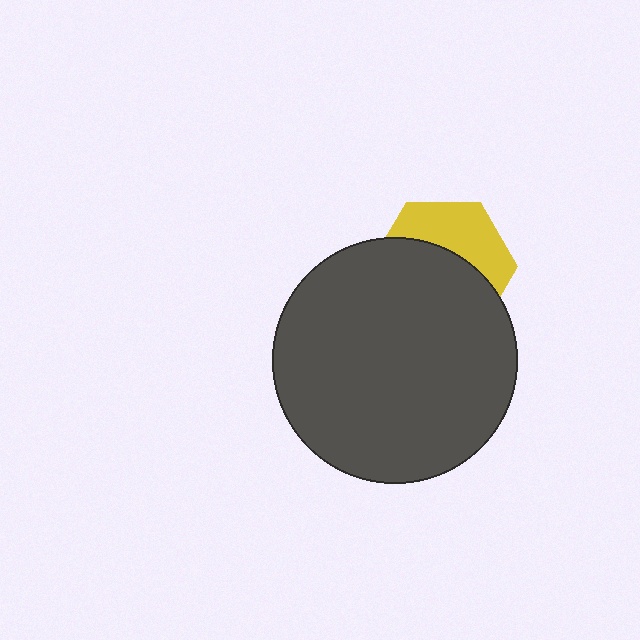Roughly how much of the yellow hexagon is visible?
A small part of it is visible (roughly 40%).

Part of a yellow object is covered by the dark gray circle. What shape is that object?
It is a hexagon.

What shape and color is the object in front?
The object in front is a dark gray circle.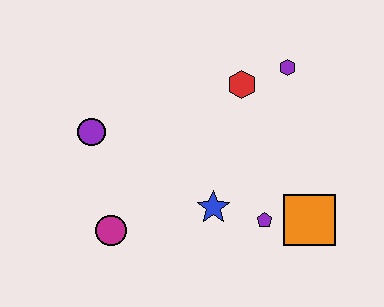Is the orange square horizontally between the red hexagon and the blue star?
No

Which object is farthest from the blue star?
The purple hexagon is farthest from the blue star.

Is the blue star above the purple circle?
No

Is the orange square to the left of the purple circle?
No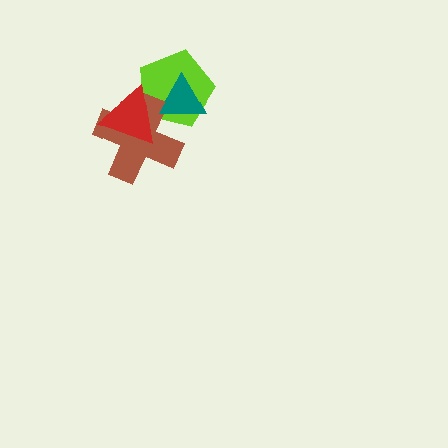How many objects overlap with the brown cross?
3 objects overlap with the brown cross.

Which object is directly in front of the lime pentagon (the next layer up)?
The brown cross is directly in front of the lime pentagon.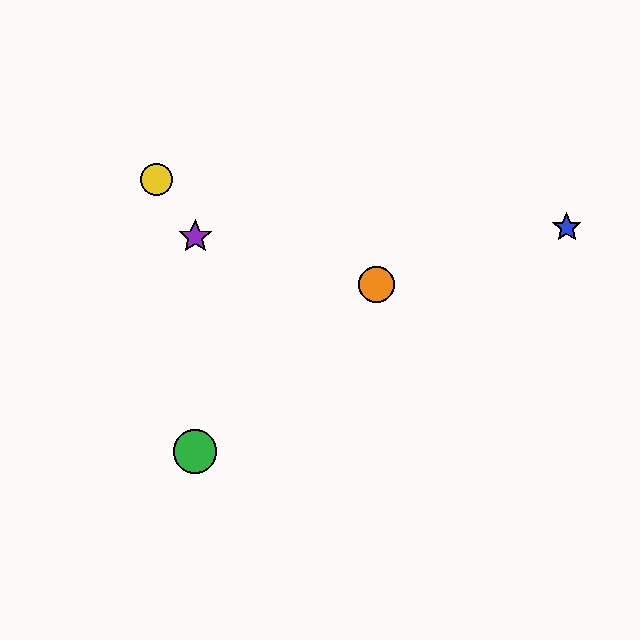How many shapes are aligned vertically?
3 shapes (the red circle, the green circle, the purple star) are aligned vertically.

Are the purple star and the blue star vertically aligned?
No, the purple star is at x≈195 and the blue star is at x≈567.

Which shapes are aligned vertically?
The red circle, the green circle, the purple star are aligned vertically.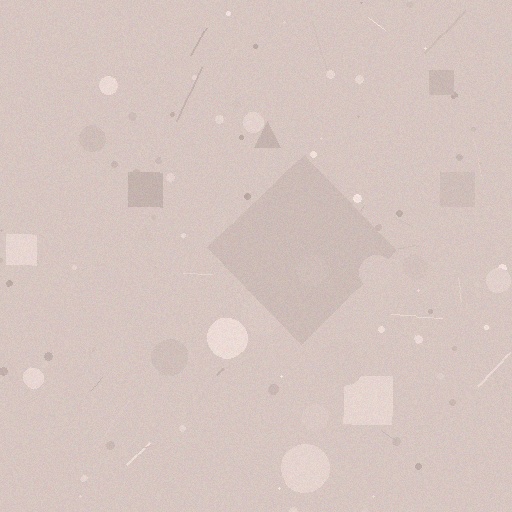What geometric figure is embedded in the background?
A diamond is embedded in the background.